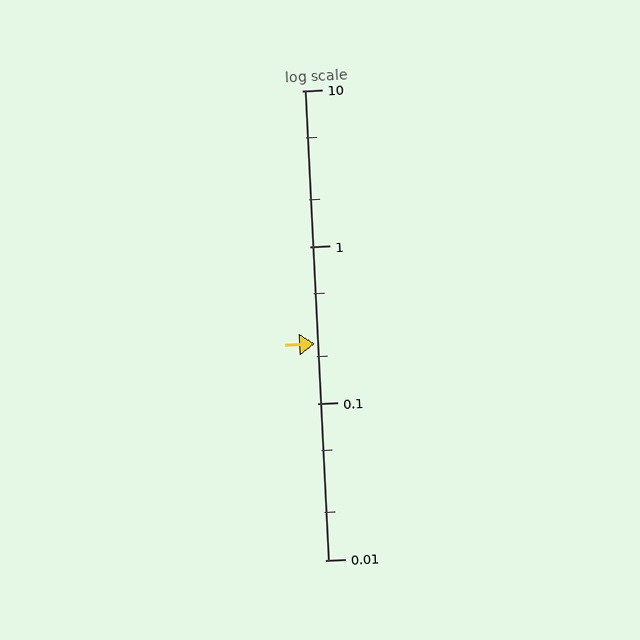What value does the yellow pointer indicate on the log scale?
The pointer indicates approximately 0.24.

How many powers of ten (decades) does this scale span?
The scale spans 3 decades, from 0.01 to 10.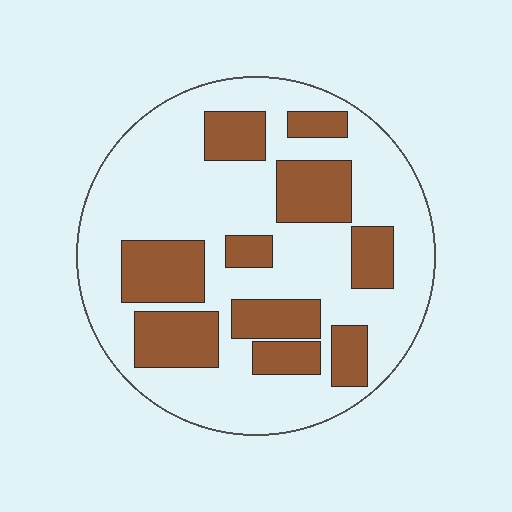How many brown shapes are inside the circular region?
10.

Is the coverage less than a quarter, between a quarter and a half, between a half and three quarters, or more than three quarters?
Between a quarter and a half.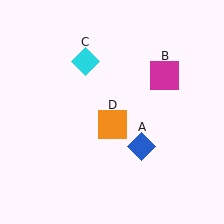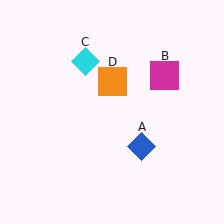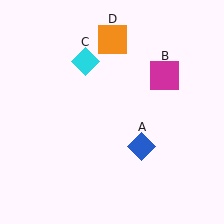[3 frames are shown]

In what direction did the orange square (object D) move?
The orange square (object D) moved up.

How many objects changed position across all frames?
1 object changed position: orange square (object D).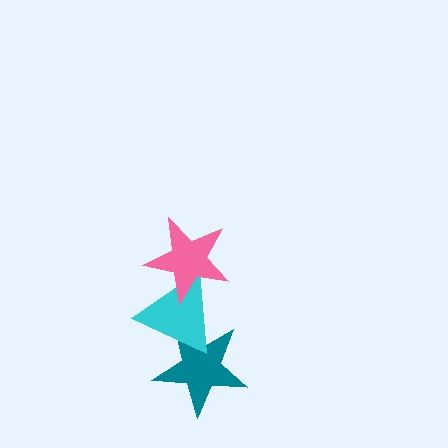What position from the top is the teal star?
The teal star is 3rd from the top.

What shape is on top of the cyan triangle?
The pink star is on top of the cyan triangle.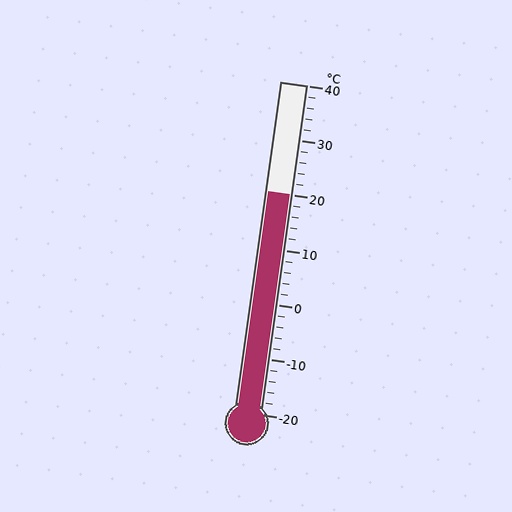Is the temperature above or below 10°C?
The temperature is above 10°C.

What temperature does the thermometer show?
The thermometer shows approximately 20°C.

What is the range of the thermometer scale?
The thermometer scale ranges from -20°C to 40°C.